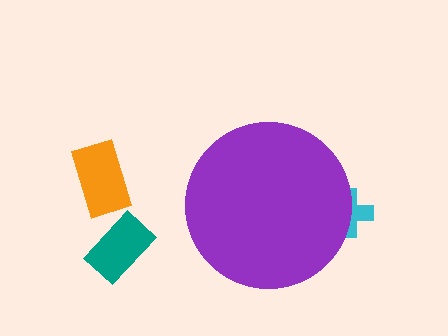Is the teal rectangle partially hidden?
No, the teal rectangle is fully visible.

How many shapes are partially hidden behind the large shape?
1 shape is partially hidden.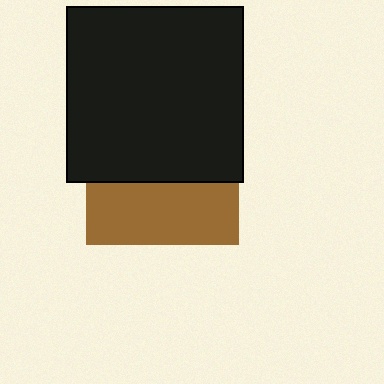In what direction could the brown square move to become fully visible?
The brown square could move down. That would shift it out from behind the black square entirely.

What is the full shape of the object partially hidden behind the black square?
The partially hidden object is a brown square.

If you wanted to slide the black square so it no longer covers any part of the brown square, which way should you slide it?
Slide it up — that is the most direct way to separate the two shapes.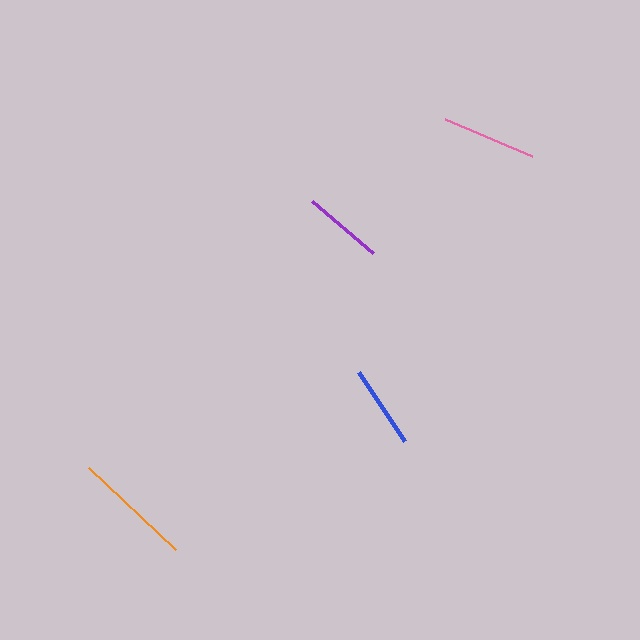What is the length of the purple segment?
The purple segment is approximately 80 pixels long.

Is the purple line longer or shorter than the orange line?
The orange line is longer than the purple line.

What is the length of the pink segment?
The pink segment is approximately 94 pixels long.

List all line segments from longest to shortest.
From longest to shortest: orange, pink, blue, purple.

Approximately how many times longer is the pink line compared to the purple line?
The pink line is approximately 1.2 times the length of the purple line.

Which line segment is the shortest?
The purple line is the shortest at approximately 80 pixels.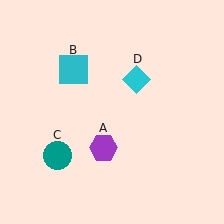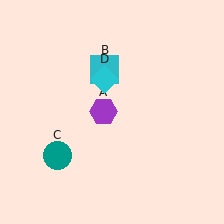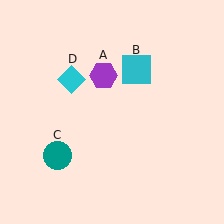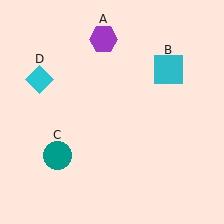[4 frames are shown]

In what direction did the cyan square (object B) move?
The cyan square (object B) moved right.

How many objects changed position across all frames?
3 objects changed position: purple hexagon (object A), cyan square (object B), cyan diamond (object D).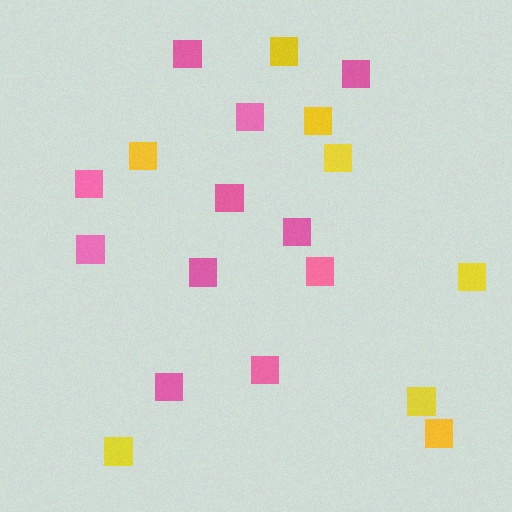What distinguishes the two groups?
There are 2 groups: one group of pink squares (11) and one group of yellow squares (8).